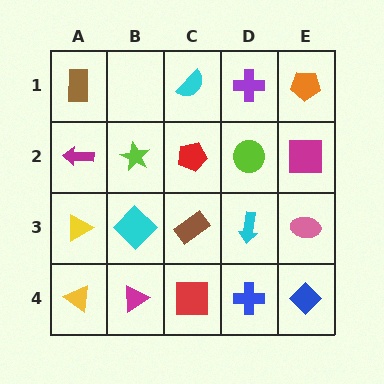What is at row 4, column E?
A blue diamond.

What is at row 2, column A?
A magenta arrow.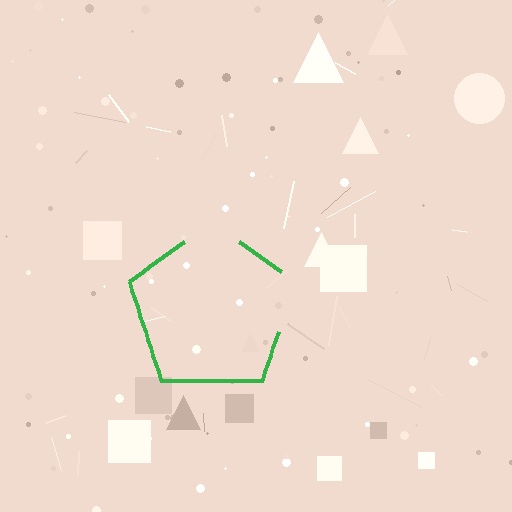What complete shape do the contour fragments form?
The contour fragments form a pentagon.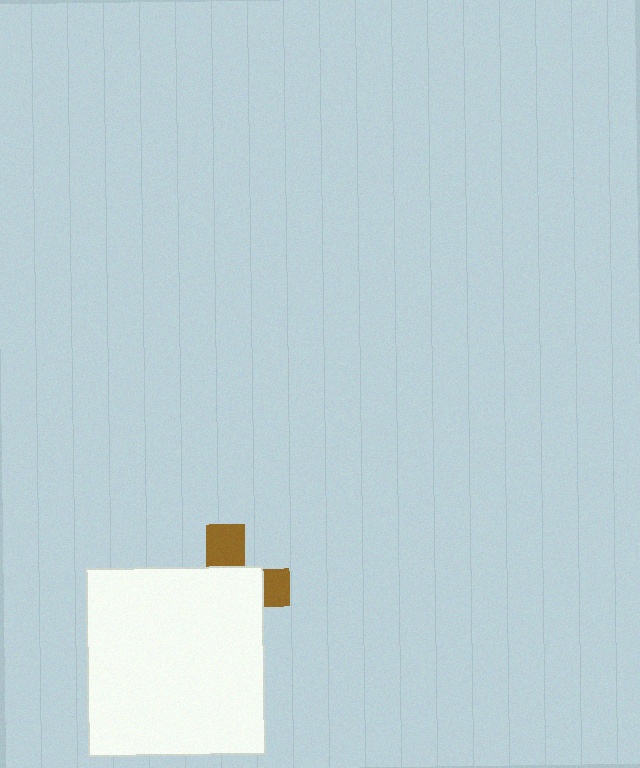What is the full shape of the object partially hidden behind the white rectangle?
The partially hidden object is a brown cross.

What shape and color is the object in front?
The object in front is a white rectangle.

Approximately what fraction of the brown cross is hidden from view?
Roughly 68% of the brown cross is hidden behind the white rectangle.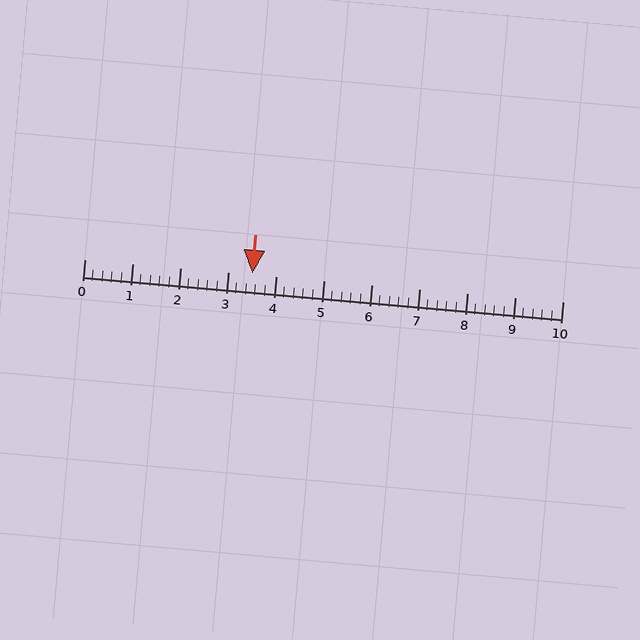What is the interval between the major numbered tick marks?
The major tick marks are spaced 1 units apart.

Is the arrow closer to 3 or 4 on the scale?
The arrow is closer to 4.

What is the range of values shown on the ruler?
The ruler shows values from 0 to 10.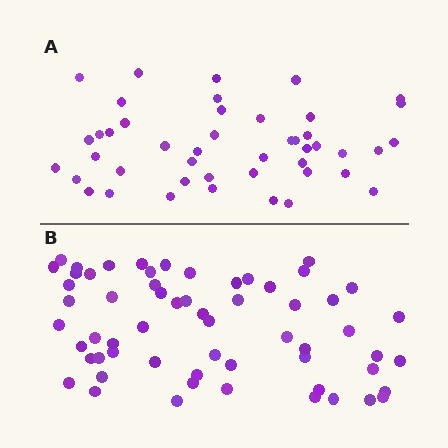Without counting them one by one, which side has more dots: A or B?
Region B (the bottom region) has more dots.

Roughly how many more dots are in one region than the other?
Region B has approximately 15 more dots than region A.